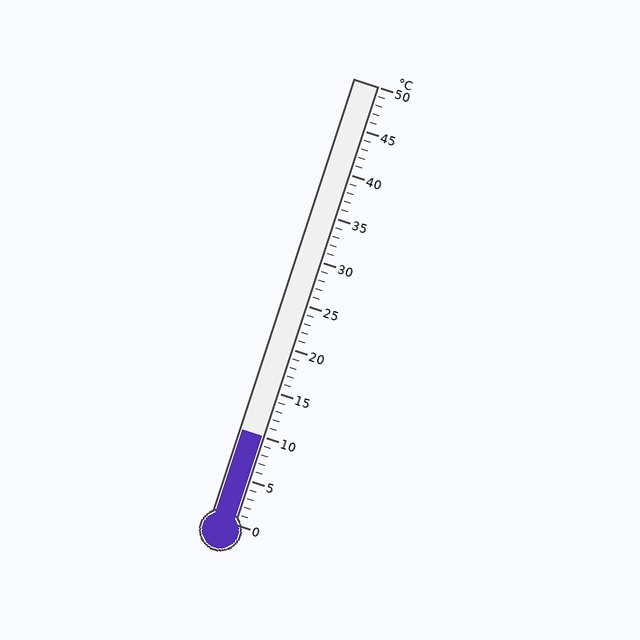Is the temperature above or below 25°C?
The temperature is below 25°C.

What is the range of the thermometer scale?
The thermometer scale ranges from 0°C to 50°C.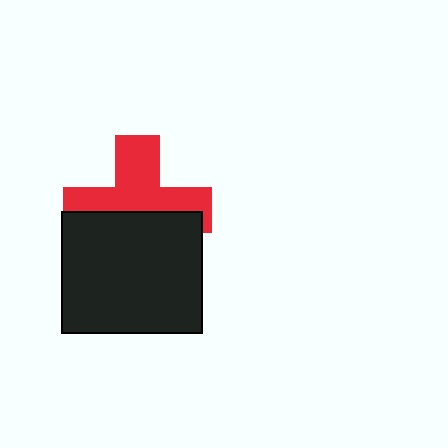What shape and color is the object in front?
The object in front is a black rectangle.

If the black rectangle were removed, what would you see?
You would see the complete red cross.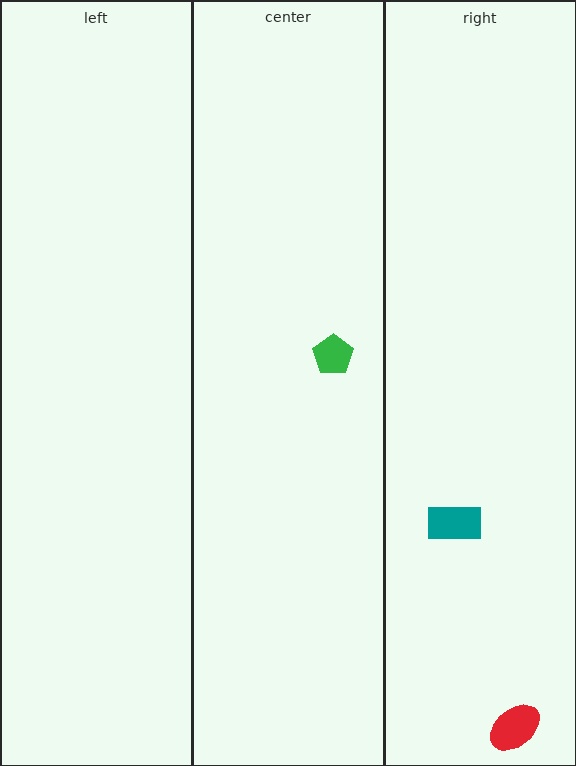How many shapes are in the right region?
2.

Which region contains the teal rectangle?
The right region.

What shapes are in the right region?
The teal rectangle, the red ellipse.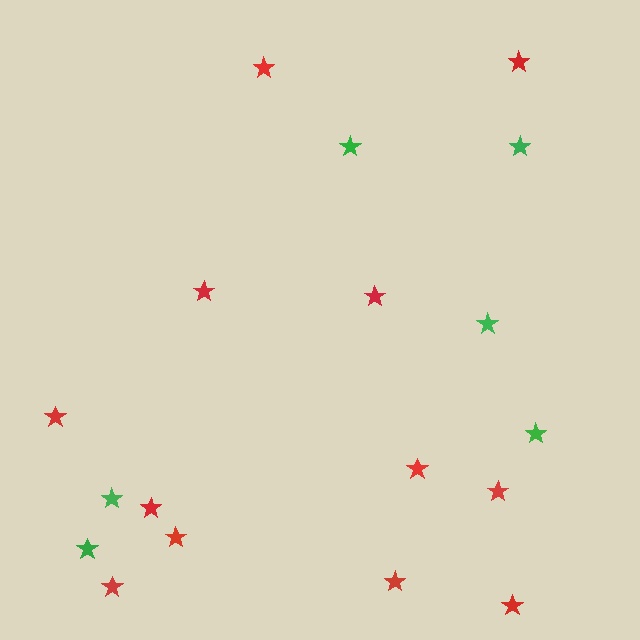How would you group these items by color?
There are 2 groups: one group of green stars (6) and one group of red stars (12).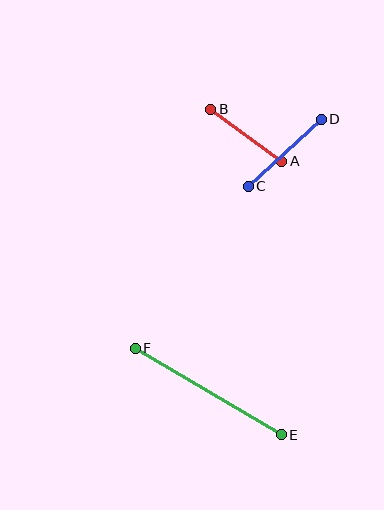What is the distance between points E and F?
The distance is approximately 170 pixels.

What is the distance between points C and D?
The distance is approximately 99 pixels.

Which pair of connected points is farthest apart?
Points E and F are farthest apart.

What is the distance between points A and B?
The distance is approximately 88 pixels.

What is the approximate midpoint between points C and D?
The midpoint is at approximately (285, 153) pixels.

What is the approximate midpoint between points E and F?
The midpoint is at approximately (208, 392) pixels.